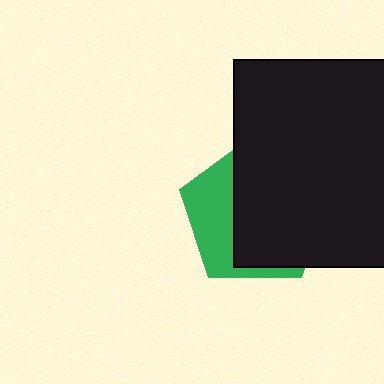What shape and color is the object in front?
The object in front is a black square.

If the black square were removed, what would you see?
You would see the complete green pentagon.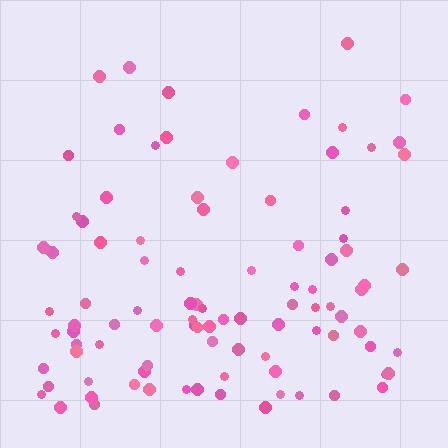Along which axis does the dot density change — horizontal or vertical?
Vertical.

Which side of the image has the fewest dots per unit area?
The top.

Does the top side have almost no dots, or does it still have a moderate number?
Still a moderate number, just noticeably fewer than the bottom.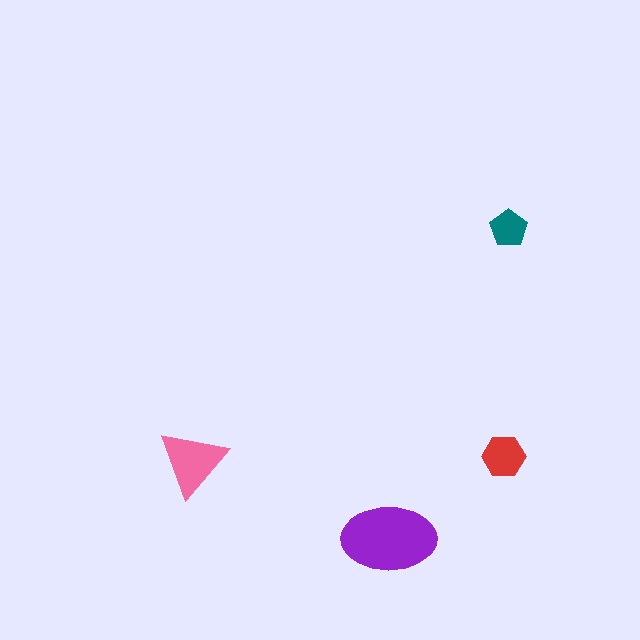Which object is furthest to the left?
The pink triangle is leftmost.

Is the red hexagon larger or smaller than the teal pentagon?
Larger.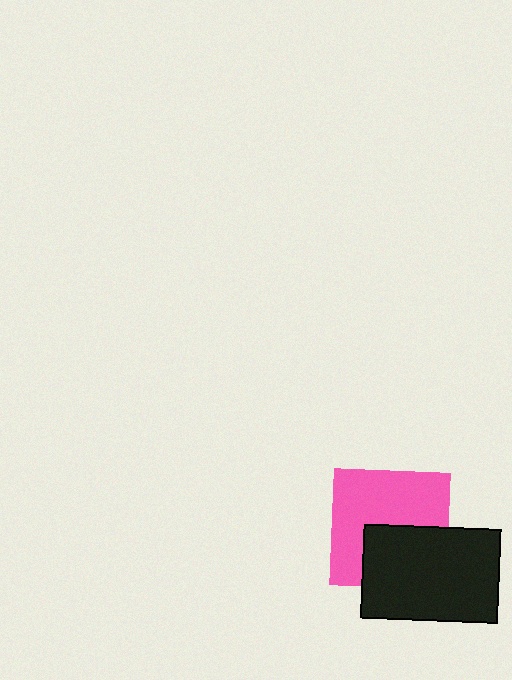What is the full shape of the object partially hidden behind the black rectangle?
The partially hidden object is a pink square.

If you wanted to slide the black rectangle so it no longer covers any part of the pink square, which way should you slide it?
Slide it down — that is the most direct way to separate the two shapes.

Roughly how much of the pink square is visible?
About half of it is visible (roughly 61%).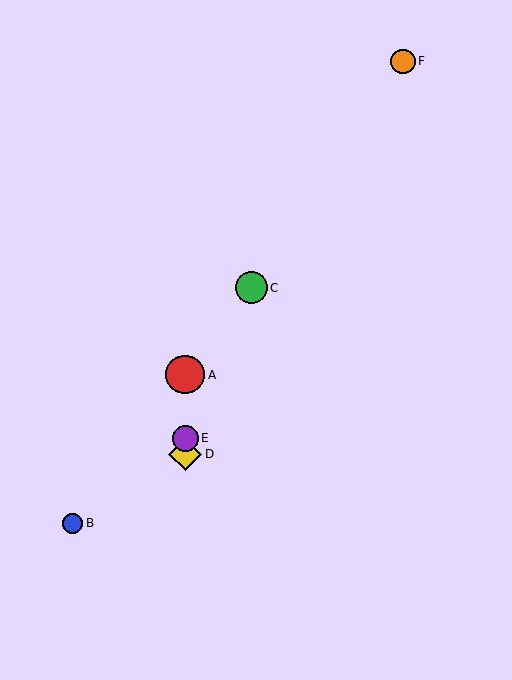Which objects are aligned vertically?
Objects A, D, E are aligned vertically.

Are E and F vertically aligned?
No, E is at x≈185 and F is at x≈403.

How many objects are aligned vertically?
3 objects (A, D, E) are aligned vertically.